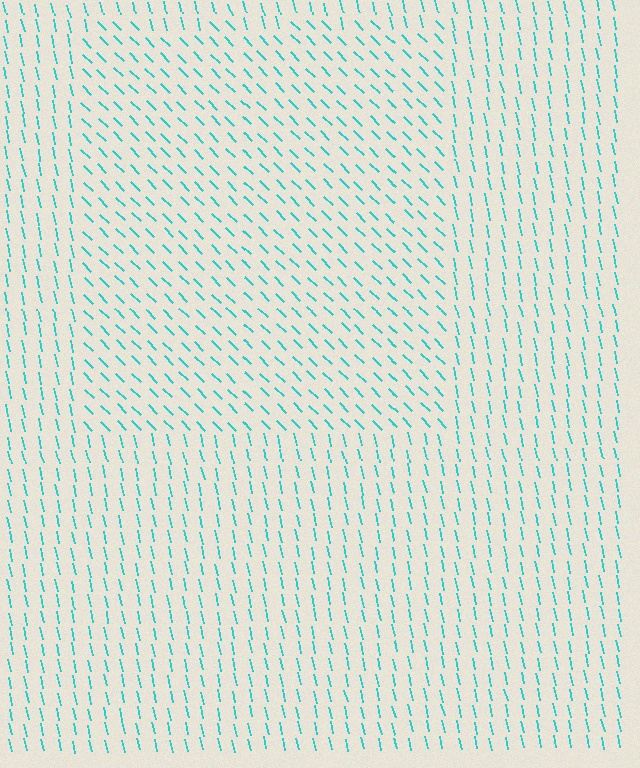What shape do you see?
I see a rectangle.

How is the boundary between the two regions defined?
The boundary is defined purely by a change in line orientation (approximately 33 degrees difference). All lines are the same color and thickness.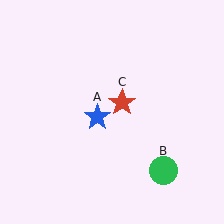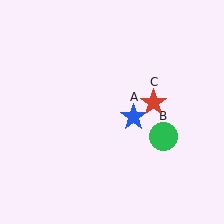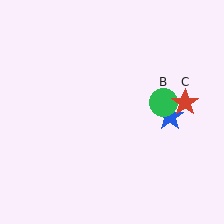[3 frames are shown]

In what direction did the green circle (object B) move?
The green circle (object B) moved up.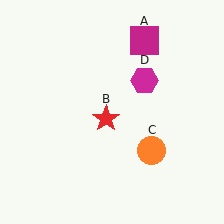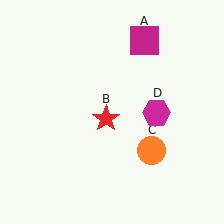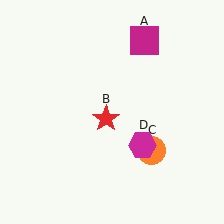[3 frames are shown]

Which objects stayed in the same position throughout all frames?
Magenta square (object A) and red star (object B) and orange circle (object C) remained stationary.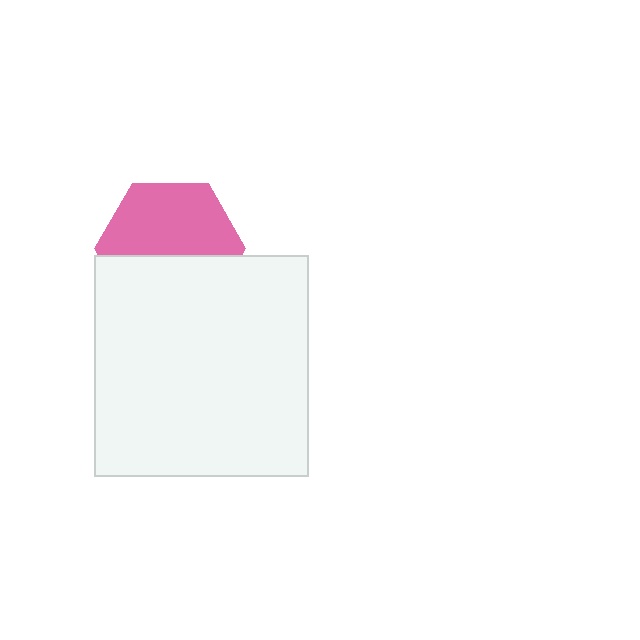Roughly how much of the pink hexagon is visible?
About half of it is visible (roughly 56%).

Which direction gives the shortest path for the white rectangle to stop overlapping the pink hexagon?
Moving down gives the shortest separation.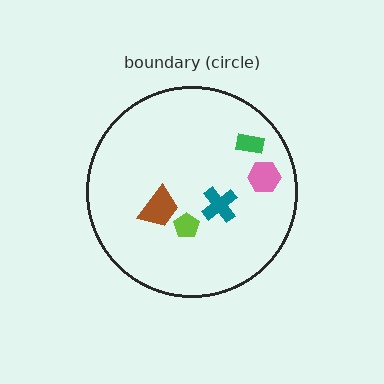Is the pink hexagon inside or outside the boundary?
Inside.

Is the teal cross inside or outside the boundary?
Inside.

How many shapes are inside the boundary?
5 inside, 0 outside.